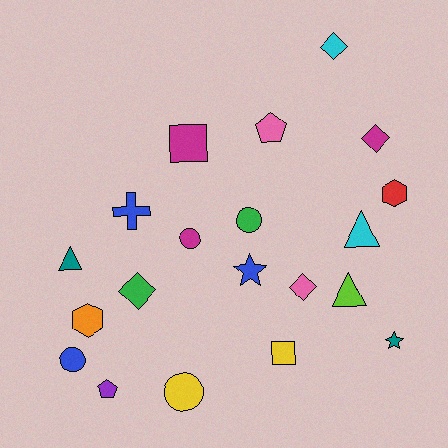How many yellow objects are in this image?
There are 2 yellow objects.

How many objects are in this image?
There are 20 objects.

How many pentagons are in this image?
There are 2 pentagons.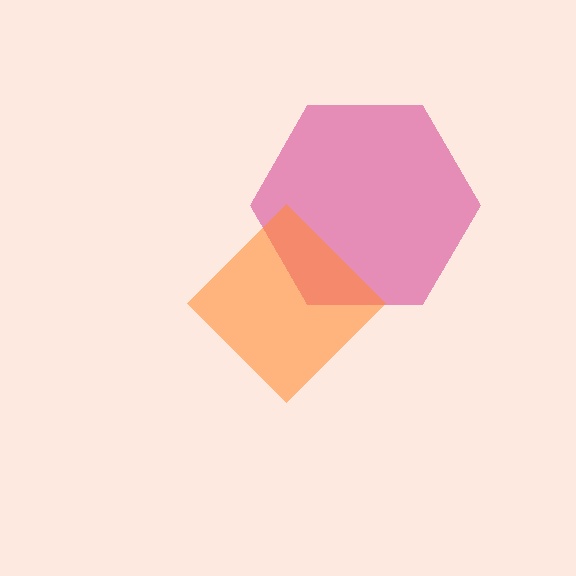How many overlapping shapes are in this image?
There are 2 overlapping shapes in the image.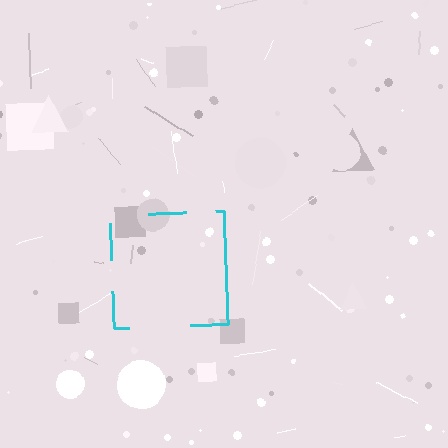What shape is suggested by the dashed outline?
The dashed outline suggests a square.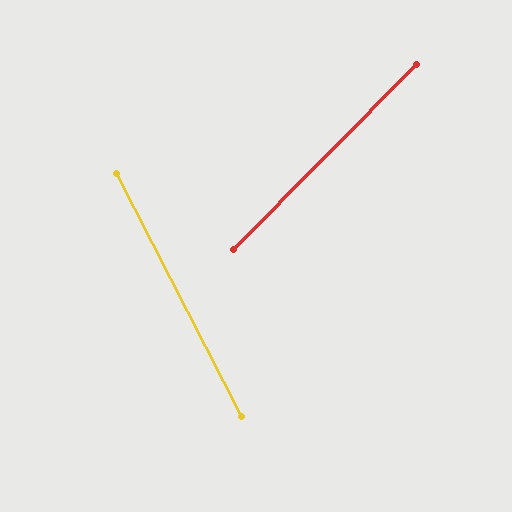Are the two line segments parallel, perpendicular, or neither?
Neither parallel nor perpendicular — they differ by about 72°.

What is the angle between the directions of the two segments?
Approximately 72 degrees.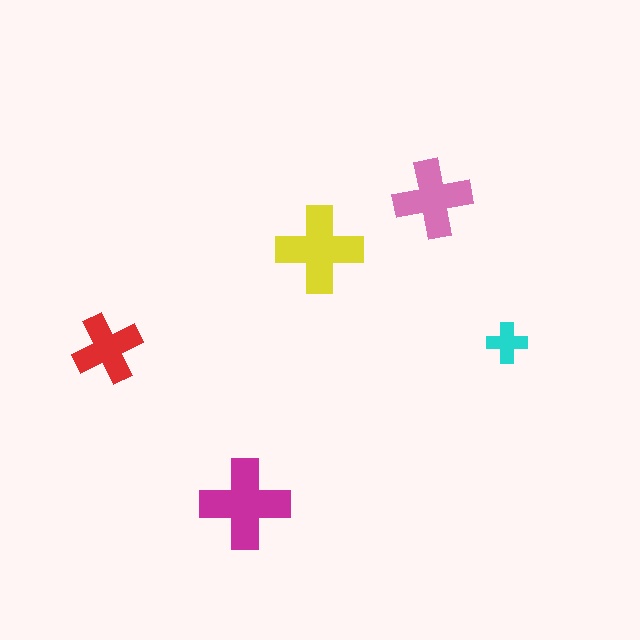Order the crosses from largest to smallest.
the magenta one, the yellow one, the pink one, the red one, the cyan one.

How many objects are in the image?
There are 5 objects in the image.